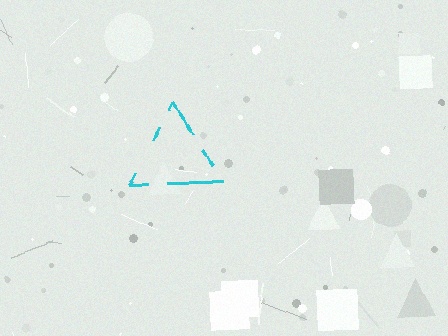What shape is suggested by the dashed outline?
The dashed outline suggests a triangle.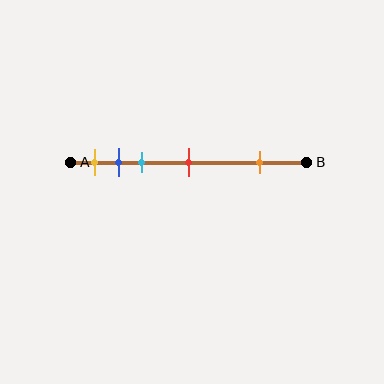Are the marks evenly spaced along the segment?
No, the marks are not evenly spaced.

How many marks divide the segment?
There are 5 marks dividing the segment.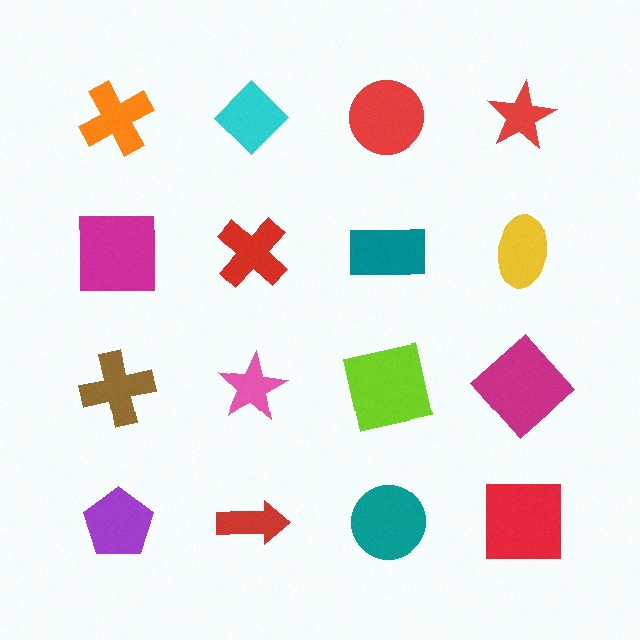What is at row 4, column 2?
A red arrow.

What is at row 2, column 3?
A teal rectangle.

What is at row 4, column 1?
A purple pentagon.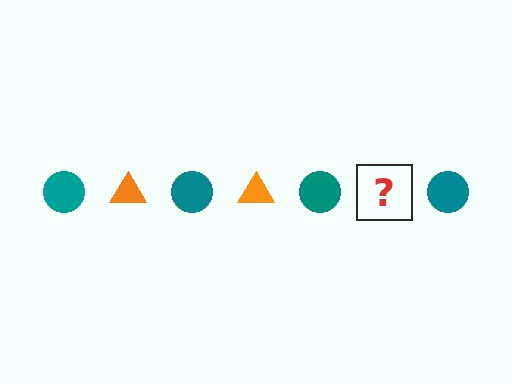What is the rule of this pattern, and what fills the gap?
The rule is that the pattern alternates between teal circle and orange triangle. The gap should be filled with an orange triangle.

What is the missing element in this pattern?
The missing element is an orange triangle.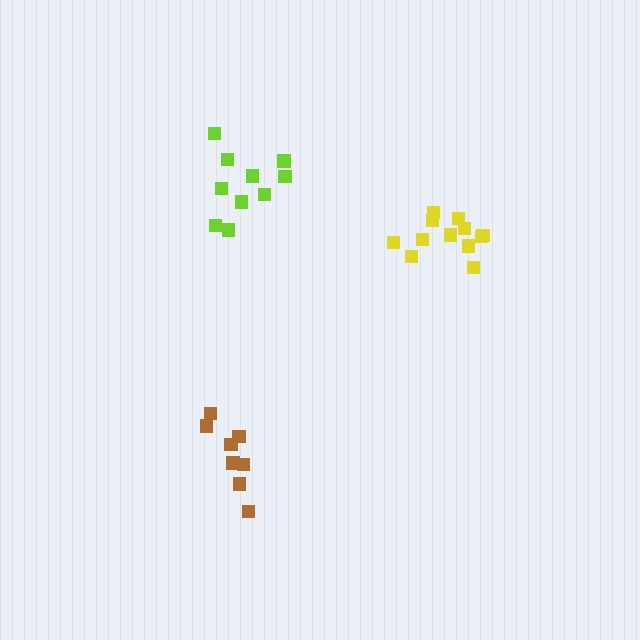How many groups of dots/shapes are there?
There are 3 groups.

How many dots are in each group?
Group 1: 10 dots, Group 2: 8 dots, Group 3: 12 dots (30 total).